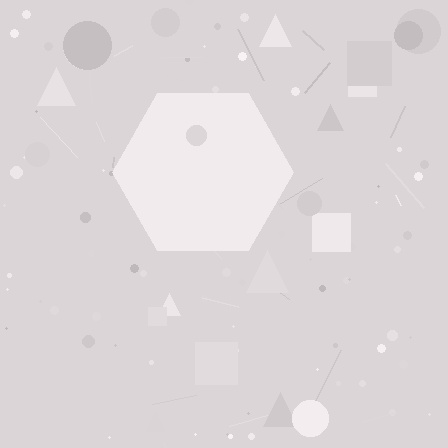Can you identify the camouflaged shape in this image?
The camouflaged shape is a hexagon.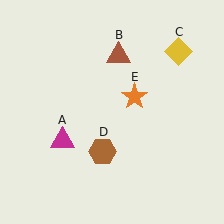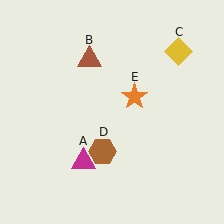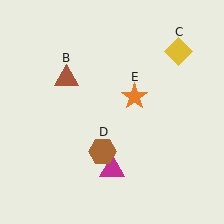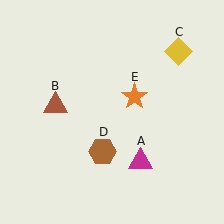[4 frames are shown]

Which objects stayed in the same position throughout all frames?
Yellow diamond (object C) and brown hexagon (object D) and orange star (object E) remained stationary.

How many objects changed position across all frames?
2 objects changed position: magenta triangle (object A), brown triangle (object B).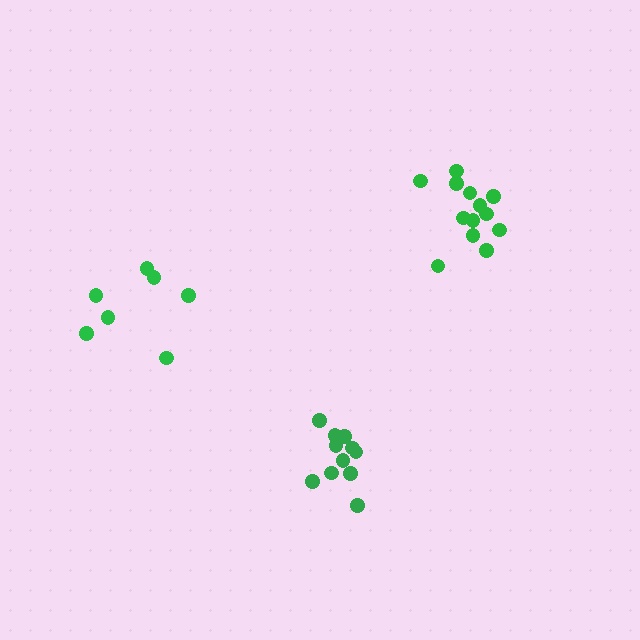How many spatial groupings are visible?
There are 3 spatial groupings.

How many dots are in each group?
Group 1: 7 dots, Group 2: 13 dots, Group 3: 11 dots (31 total).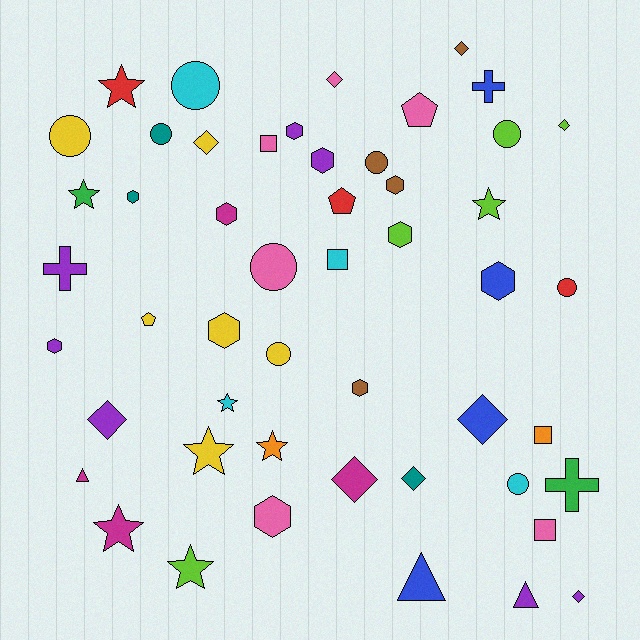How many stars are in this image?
There are 8 stars.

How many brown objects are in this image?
There are 4 brown objects.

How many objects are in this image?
There are 50 objects.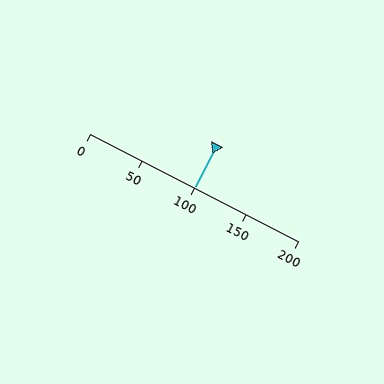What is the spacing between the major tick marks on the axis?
The major ticks are spaced 50 apart.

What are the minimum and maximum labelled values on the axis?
The axis runs from 0 to 200.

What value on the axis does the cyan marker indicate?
The marker indicates approximately 100.